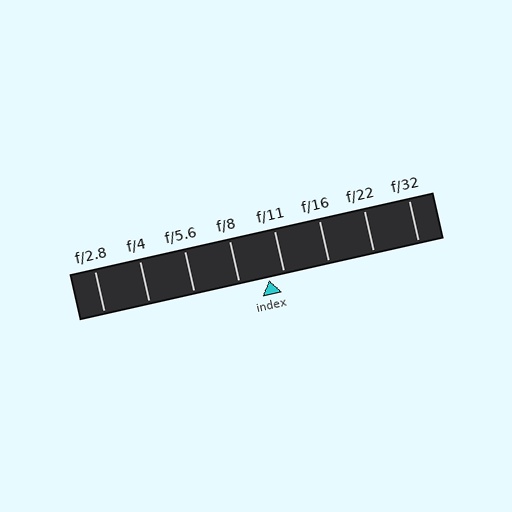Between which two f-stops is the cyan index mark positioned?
The index mark is between f/8 and f/11.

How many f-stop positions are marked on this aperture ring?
There are 8 f-stop positions marked.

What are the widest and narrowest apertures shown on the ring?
The widest aperture shown is f/2.8 and the narrowest is f/32.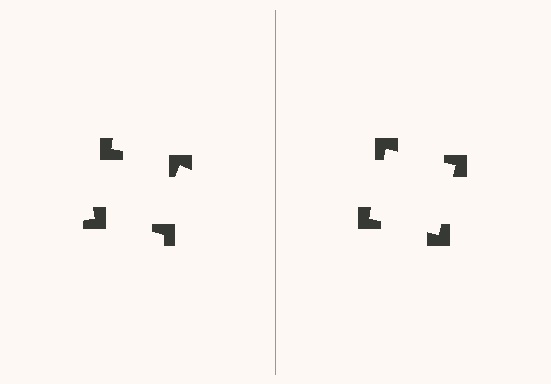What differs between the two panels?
The notched squares are positioned identically on both sides; only the wedge orientations differ. On the right they align to a square; on the left they are misaligned.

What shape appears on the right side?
An illusory square.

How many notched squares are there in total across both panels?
8 — 4 on each side.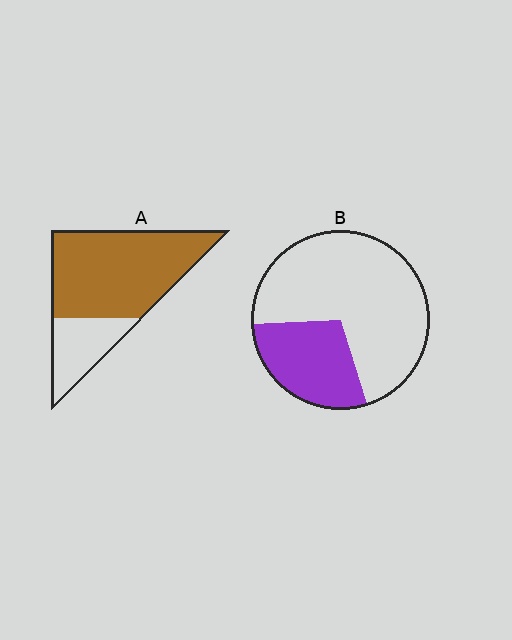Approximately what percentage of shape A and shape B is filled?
A is approximately 75% and B is approximately 30%.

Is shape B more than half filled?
No.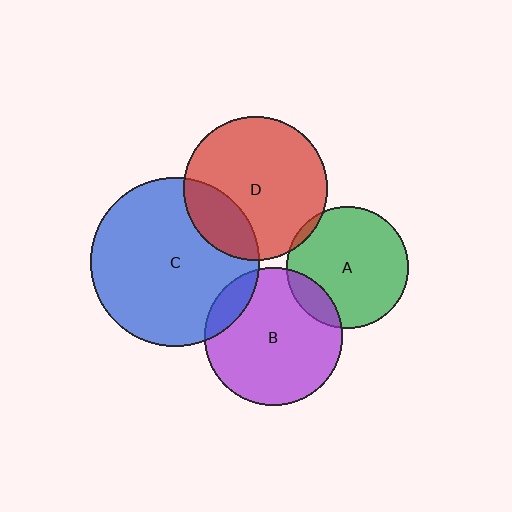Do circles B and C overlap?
Yes.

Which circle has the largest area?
Circle C (blue).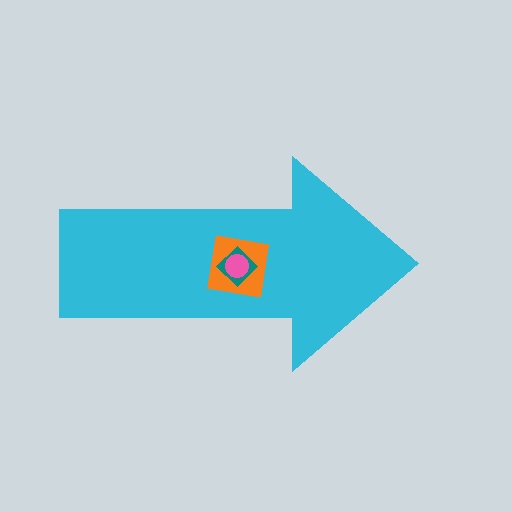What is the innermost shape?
The pink circle.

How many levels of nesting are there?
4.